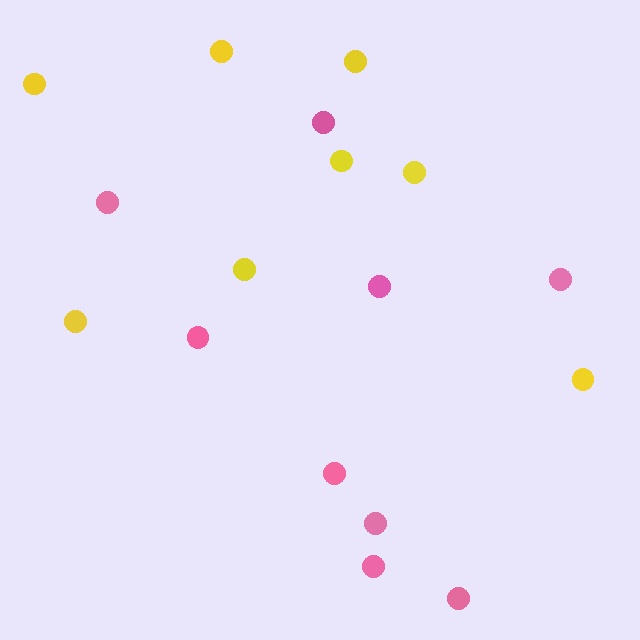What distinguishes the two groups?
There are 2 groups: one group of pink circles (9) and one group of yellow circles (8).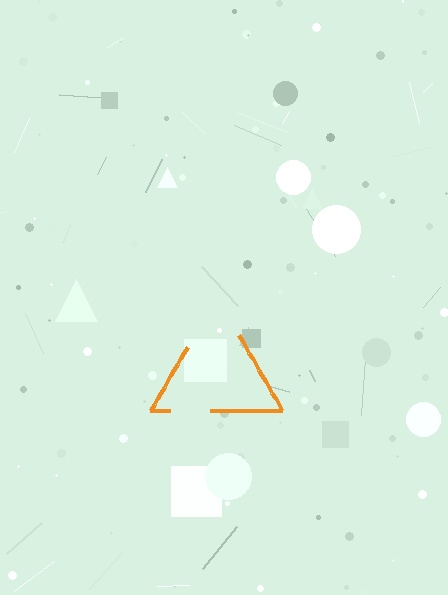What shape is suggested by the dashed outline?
The dashed outline suggests a triangle.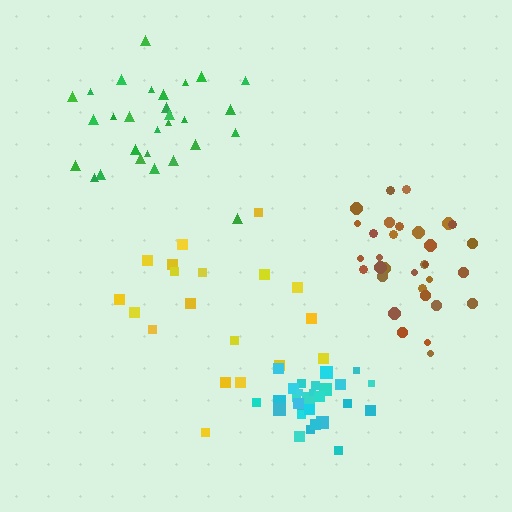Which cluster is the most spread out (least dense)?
Yellow.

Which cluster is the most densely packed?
Cyan.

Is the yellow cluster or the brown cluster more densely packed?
Brown.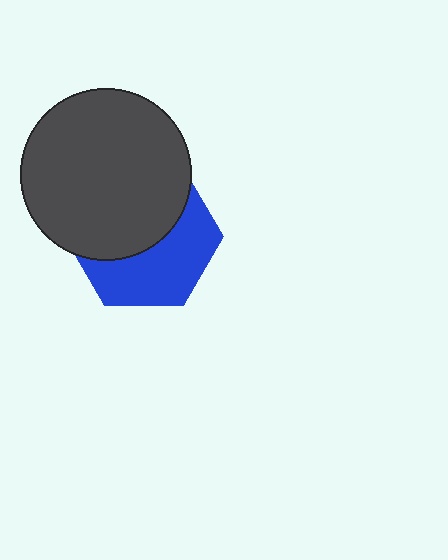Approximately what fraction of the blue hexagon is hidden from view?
Roughly 53% of the blue hexagon is hidden behind the dark gray circle.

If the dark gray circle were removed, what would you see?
You would see the complete blue hexagon.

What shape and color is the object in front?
The object in front is a dark gray circle.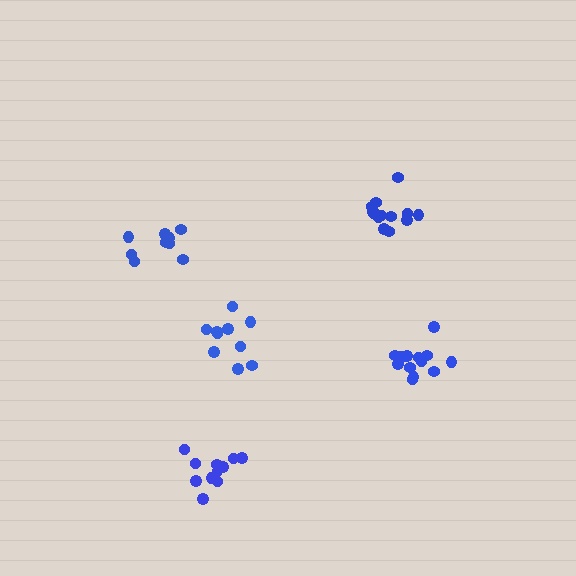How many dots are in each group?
Group 1: 9 dots, Group 2: 11 dots, Group 3: 13 dots, Group 4: 13 dots, Group 5: 10 dots (56 total).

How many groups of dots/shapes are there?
There are 5 groups.